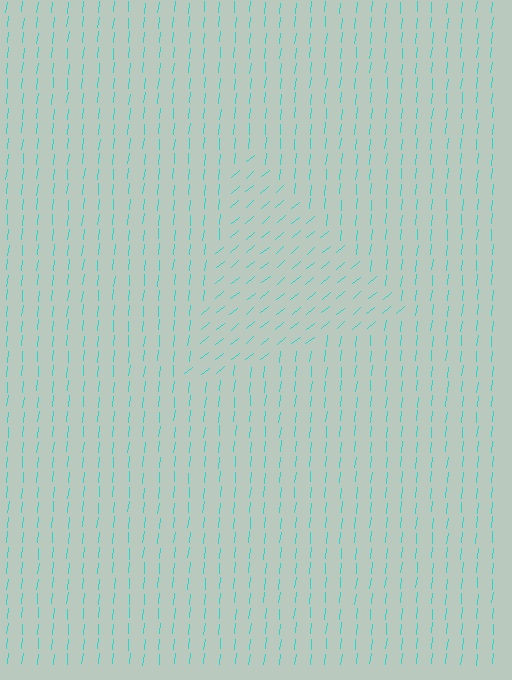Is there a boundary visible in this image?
Yes, there is a texture boundary formed by a change in line orientation.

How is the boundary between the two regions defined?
The boundary is defined purely by a change in line orientation (approximately 45 degrees difference). All lines are the same color and thickness.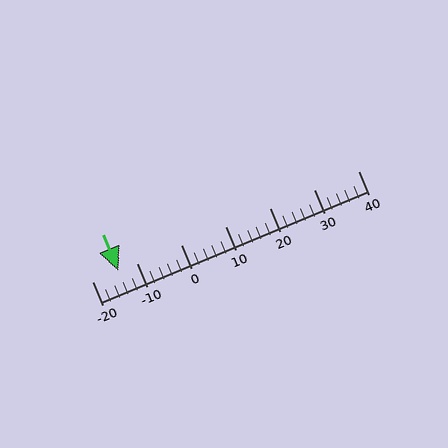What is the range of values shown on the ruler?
The ruler shows values from -20 to 40.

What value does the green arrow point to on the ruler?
The green arrow points to approximately -14.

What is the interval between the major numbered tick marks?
The major tick marks are spaced 10 units apart.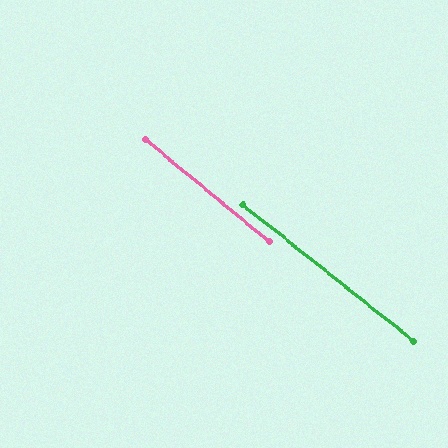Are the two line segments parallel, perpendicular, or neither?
Parallel — their directions differ by only 0.8°.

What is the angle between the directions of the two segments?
Approximately 1 degree.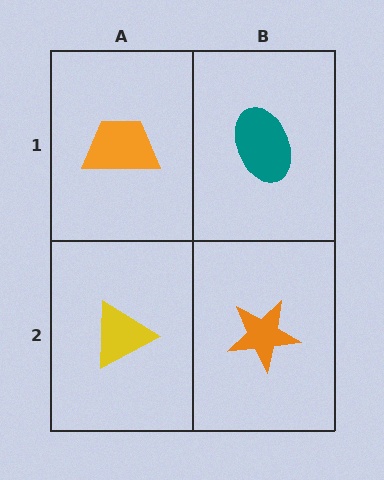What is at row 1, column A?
An orange trapezoid.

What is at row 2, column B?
An orange star.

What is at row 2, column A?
A yellow triangle.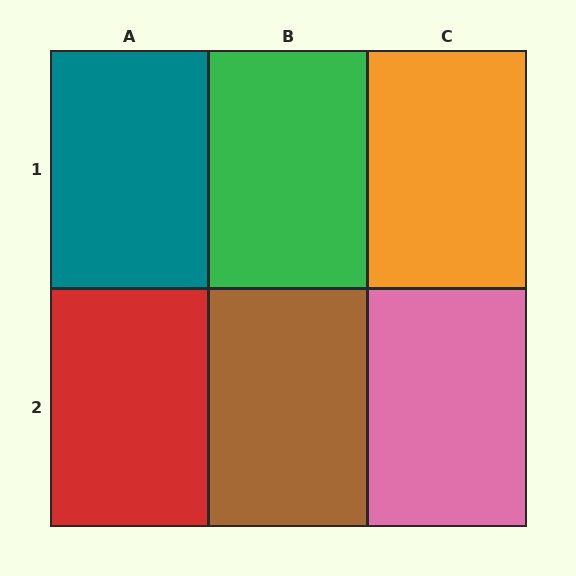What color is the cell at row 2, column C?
Pink.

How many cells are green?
1 cell is green.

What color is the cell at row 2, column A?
Red.